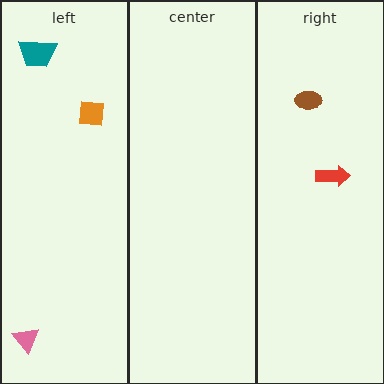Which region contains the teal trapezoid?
The left region.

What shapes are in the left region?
The pink triangle, the orange square, the teal trapezoid.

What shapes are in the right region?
The brown ellipse, the red arrow.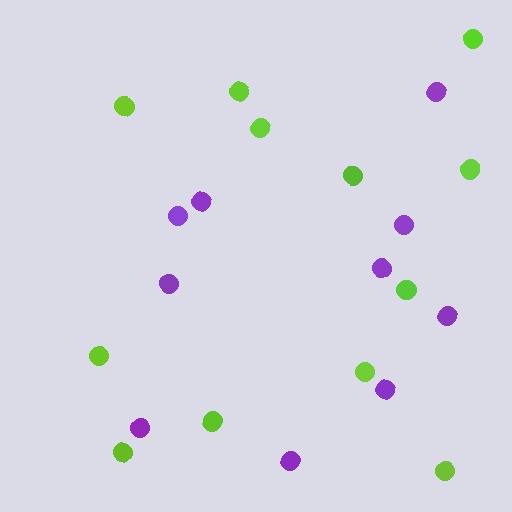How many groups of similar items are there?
There are 2 groups: one group of purple circles (10) and one group of lime circles (12).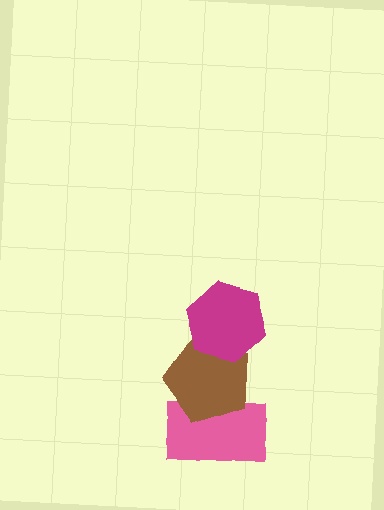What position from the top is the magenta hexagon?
The magenta hexagon is 1st from the top.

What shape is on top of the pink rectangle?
The brown pentagon is on top of the pink rectangle.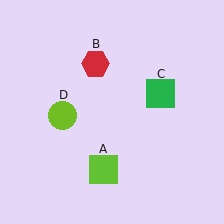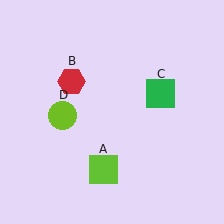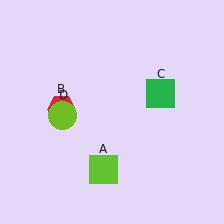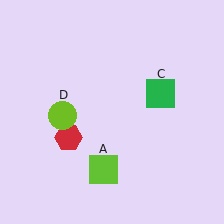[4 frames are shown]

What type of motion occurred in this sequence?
The red hexagon (object B) rotated counterclockwise around the center of the scene.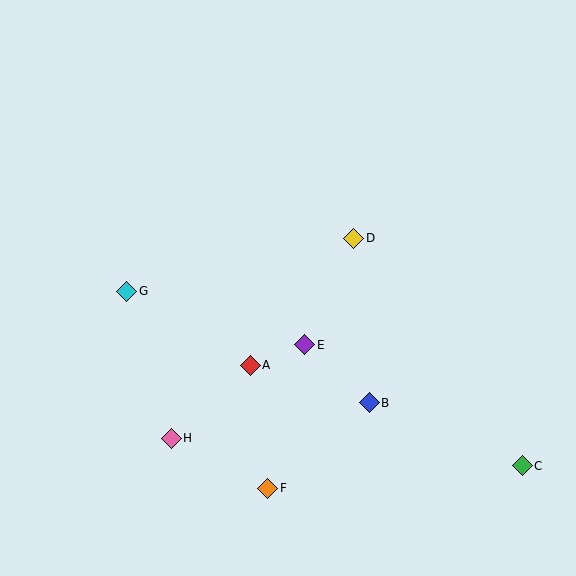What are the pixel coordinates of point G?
Point G is at (127, 291).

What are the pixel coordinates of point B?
Point B is at (369, 403).